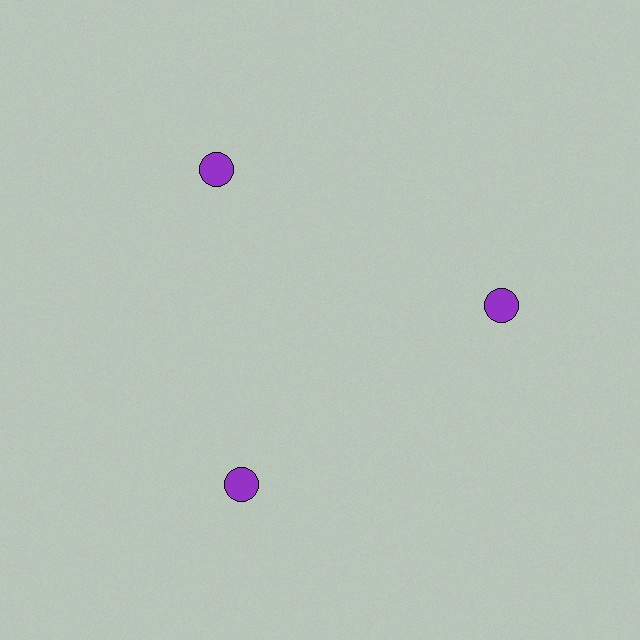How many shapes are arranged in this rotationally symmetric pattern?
There are 3 shapes, arranged in 3 groups of 1.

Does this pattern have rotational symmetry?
Yes, this pattern has 3-fold rotational symmetry. It looks the same after rotating 120 degrees around the center.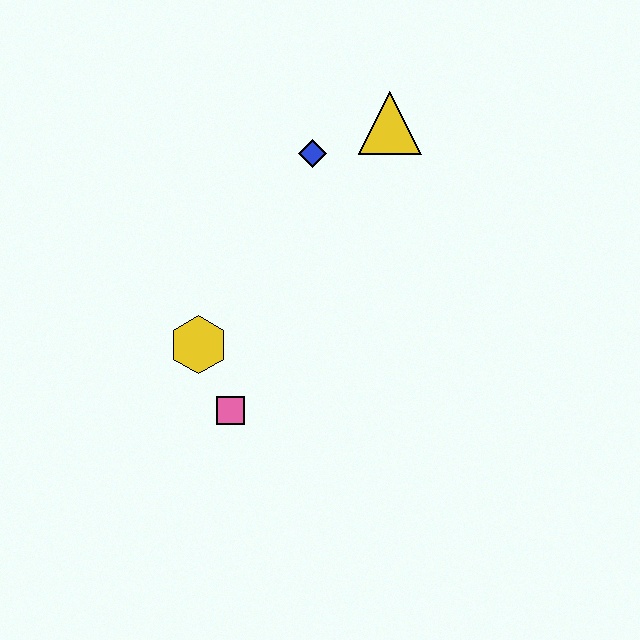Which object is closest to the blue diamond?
The yellow triangle is closest to the blue diamond.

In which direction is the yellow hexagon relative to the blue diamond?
The yellow hexagon is below the blue diamond.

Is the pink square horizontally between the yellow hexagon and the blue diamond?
Yes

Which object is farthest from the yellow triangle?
The pink square is farthest from the yellow triangle.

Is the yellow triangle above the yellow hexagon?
Yes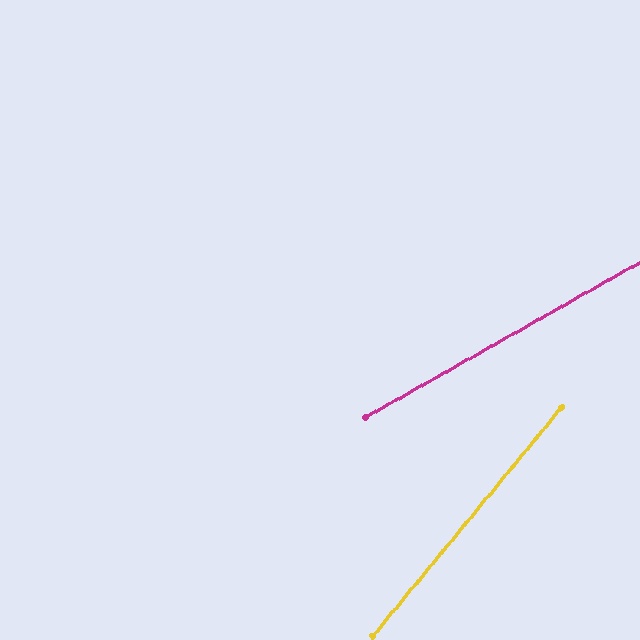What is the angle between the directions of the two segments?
Approximately 21 degrees.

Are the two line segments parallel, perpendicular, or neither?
Neither parallel nor perpendicular — they differ by about 21°.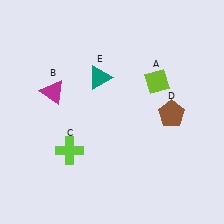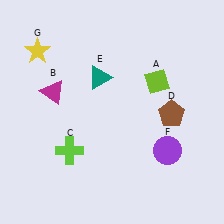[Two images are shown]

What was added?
A purple circle (F), a yellow star (G) were added in Image 2.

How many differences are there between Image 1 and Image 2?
There are 2 differences between the two images.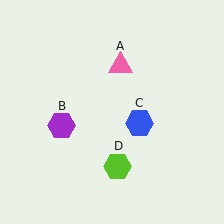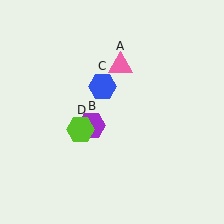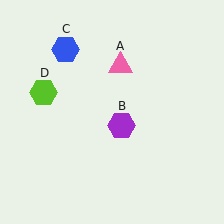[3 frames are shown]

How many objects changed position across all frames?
3 objects changed position: purple hexagon (object B), blue hexagon (object C), lime hexagon (object D).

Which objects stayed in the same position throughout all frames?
Pink triangle (object A) remained stationary.